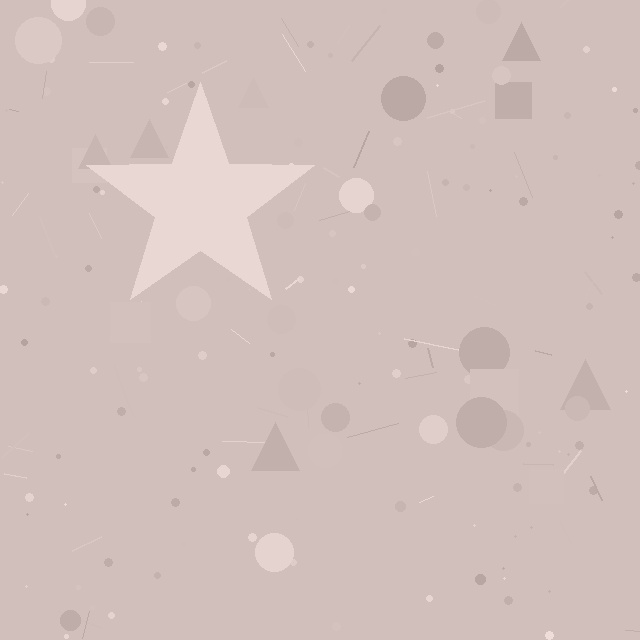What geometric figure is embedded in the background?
A star is embedded in the background.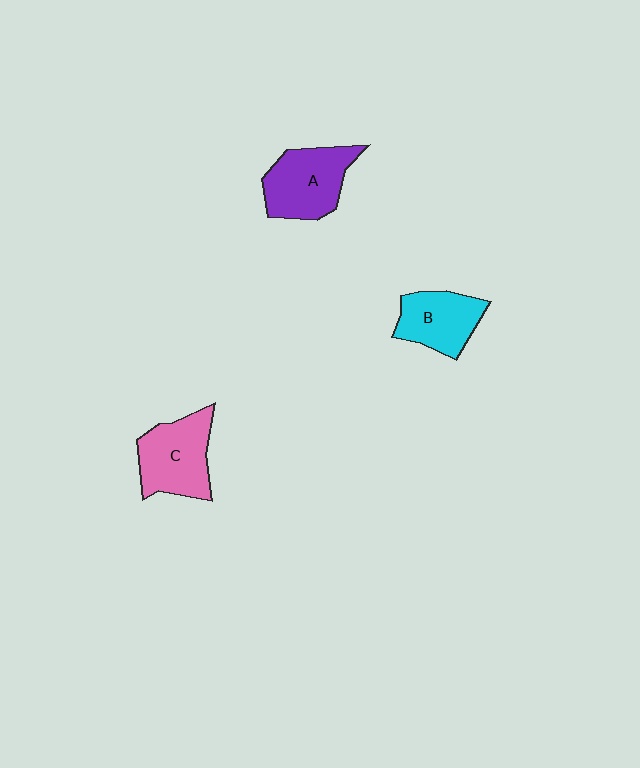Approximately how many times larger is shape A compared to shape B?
Approximately 1.2 times.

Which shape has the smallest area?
Shape B (cyan).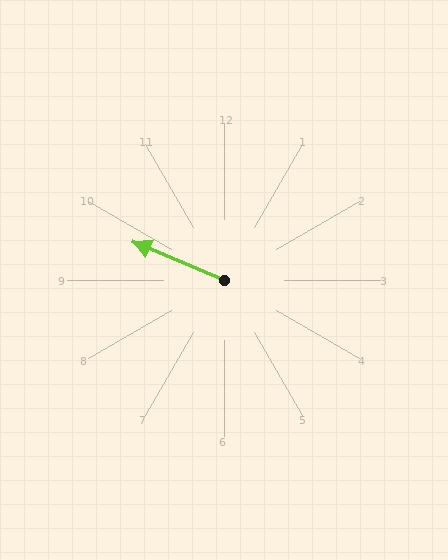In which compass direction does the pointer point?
Northwest.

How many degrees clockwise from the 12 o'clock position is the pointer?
Approximately 293 degrees.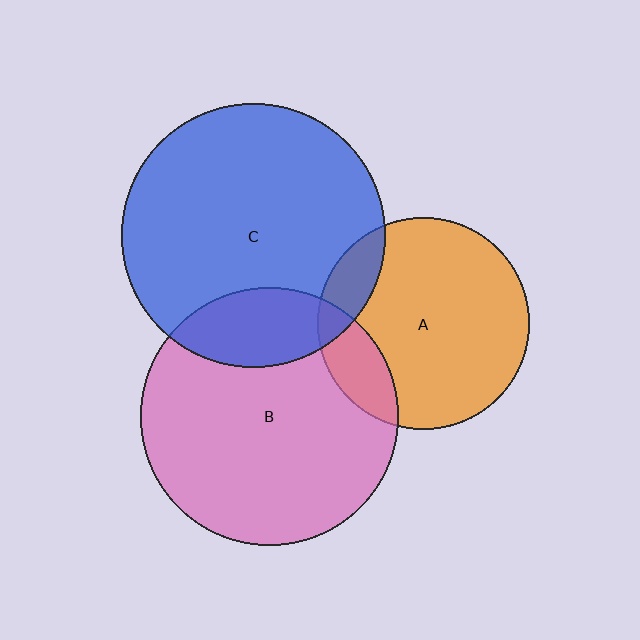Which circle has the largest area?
Circle C (blue).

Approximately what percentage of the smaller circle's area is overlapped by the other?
Approximately 15%.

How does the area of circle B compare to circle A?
Approximately 1.5 times.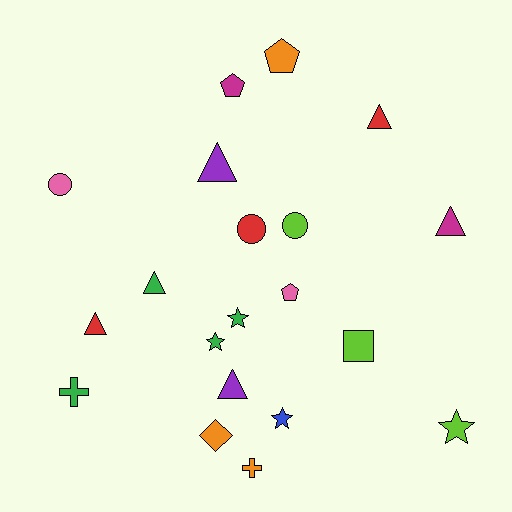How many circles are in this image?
There are 3 circles.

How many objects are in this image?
There are 20 objects.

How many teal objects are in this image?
There are no teal objects.